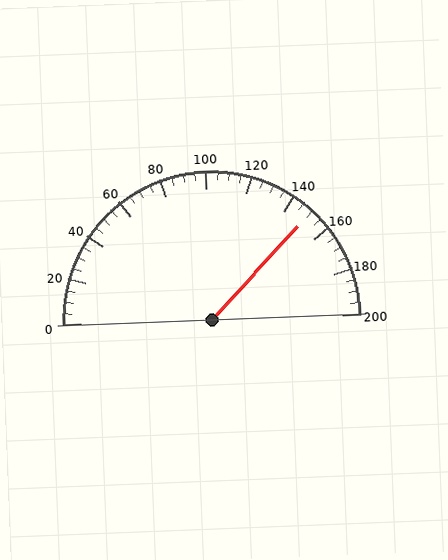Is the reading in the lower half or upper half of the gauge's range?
The reading is in the upper half of the range (0 to 200).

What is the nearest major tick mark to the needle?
The nearest major tick mark is 160.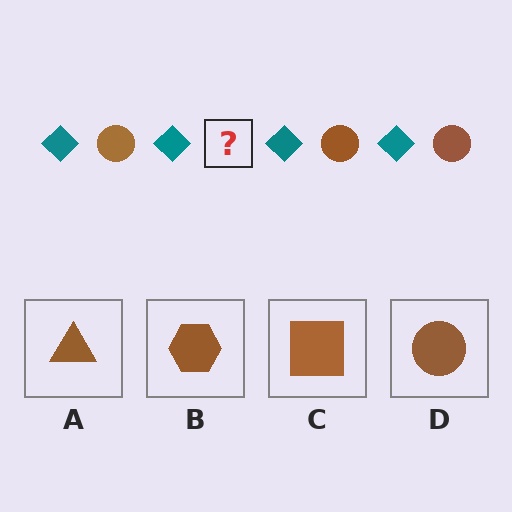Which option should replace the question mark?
Option D.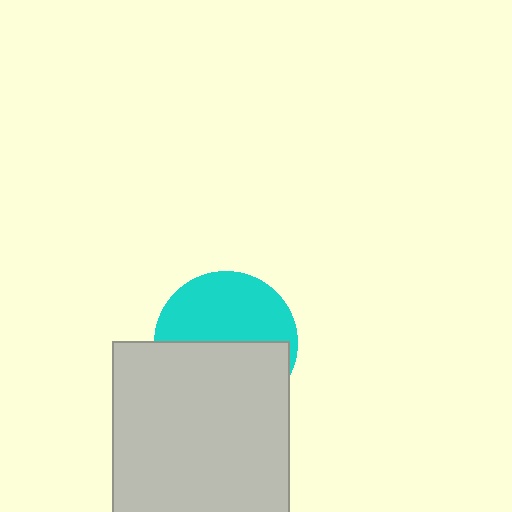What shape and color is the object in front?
The object in front is a light gray square.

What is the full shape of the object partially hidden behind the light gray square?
The partially hidden object is a cyan circle.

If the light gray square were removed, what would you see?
You would see the complete cyan circle.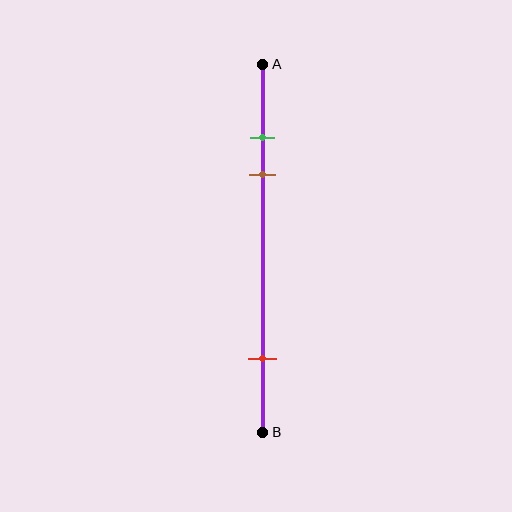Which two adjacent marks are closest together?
The green and brown marks are the closest adjacent pair.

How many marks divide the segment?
There are 3 marks dividing the segment.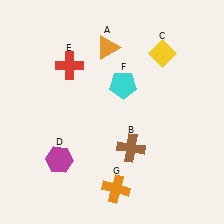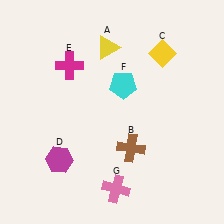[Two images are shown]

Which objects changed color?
A changed from orange to yellow. E changed from red to magenta. G changed from orange to pink.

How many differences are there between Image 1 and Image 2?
There are 3 differences between the two images.